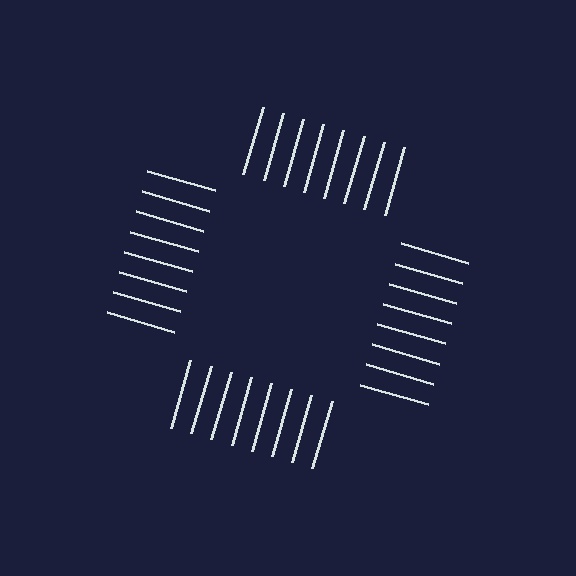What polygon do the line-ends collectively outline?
An illusory square — the line segments terminate on its edges but no continuous stroke is drawn.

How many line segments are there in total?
32 — 8 along each of the 4 edges.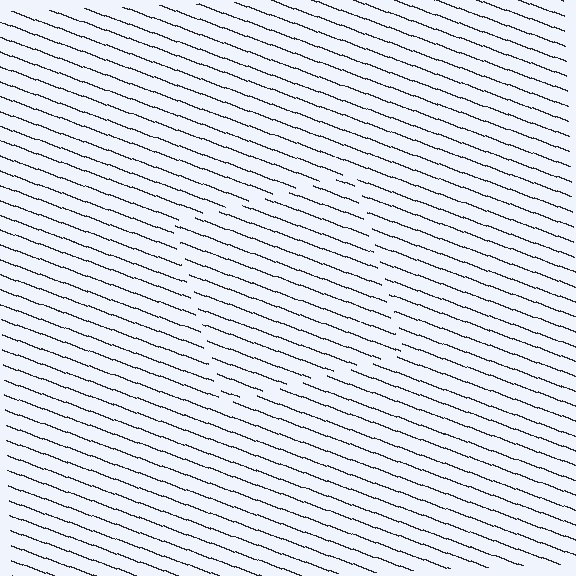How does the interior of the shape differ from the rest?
The interior of the shape contains the same grating, shifted by half a period — the contour is defined by the phase discontinuity where line-ends from the inner and outer gratings abut.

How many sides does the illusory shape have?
4 sides — the line-ends trace a square.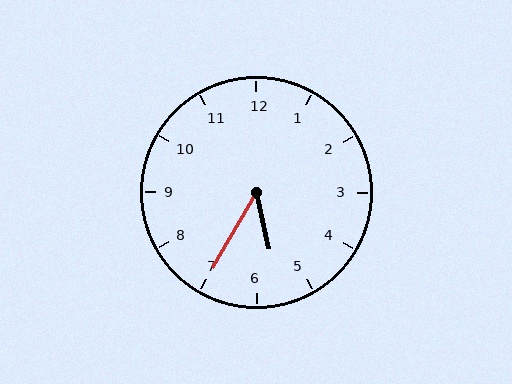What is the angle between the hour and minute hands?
Approximately 42 degrees.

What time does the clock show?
5:35.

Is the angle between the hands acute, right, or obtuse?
It is acute.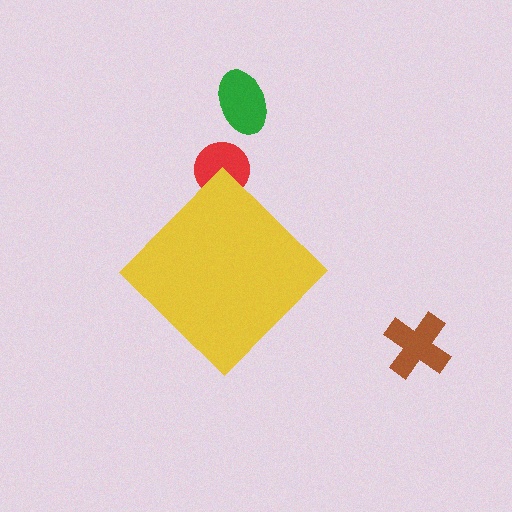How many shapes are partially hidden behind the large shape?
1 shape is partially hidden.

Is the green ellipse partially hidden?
No, the green ellipse is fully visible.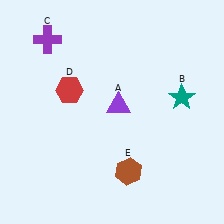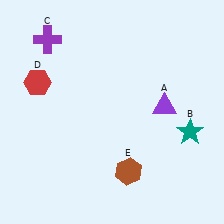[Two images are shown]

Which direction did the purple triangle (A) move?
The purple triangle (A) moved right.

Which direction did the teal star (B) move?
The teal star (B) moved down.